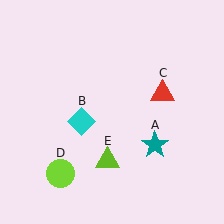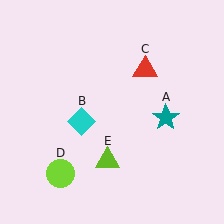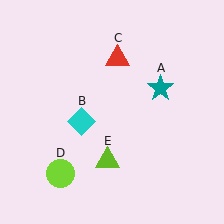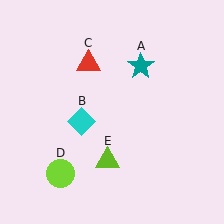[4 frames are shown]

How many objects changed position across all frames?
2 objects changed position: teal star (object A), red triangle (object C).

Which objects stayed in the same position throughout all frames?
Cyan diamond (object B) and lime circle (object D) and lime triangle (object E) remained stationary.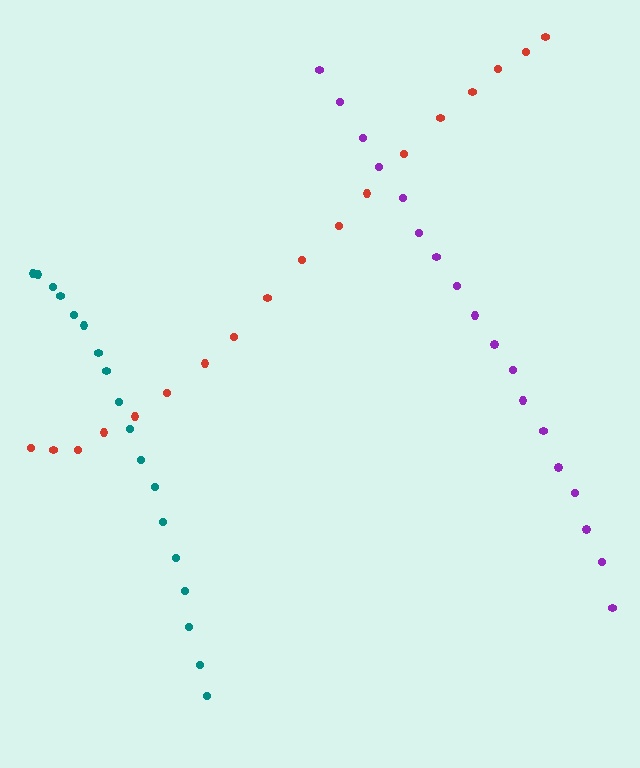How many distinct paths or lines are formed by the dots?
There are 3 distinct paths.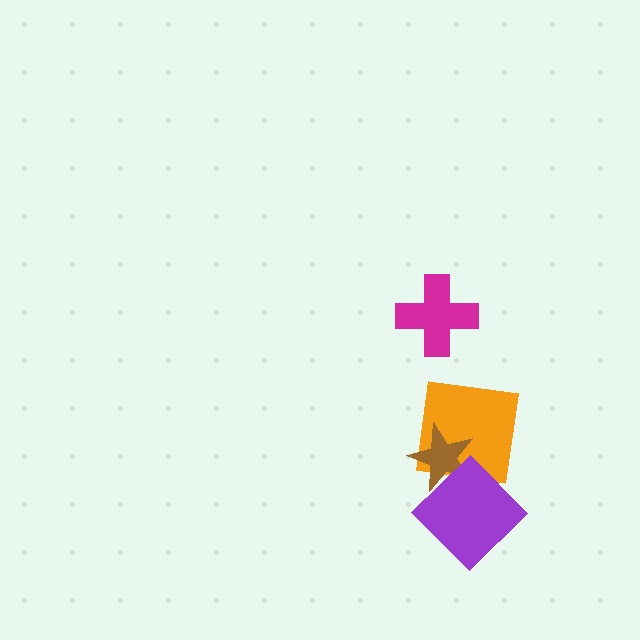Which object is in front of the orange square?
The brown star is in front of the orange square.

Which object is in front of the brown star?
The purple diamond is in front of the brown star.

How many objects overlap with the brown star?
2 objects overlap with the brown star.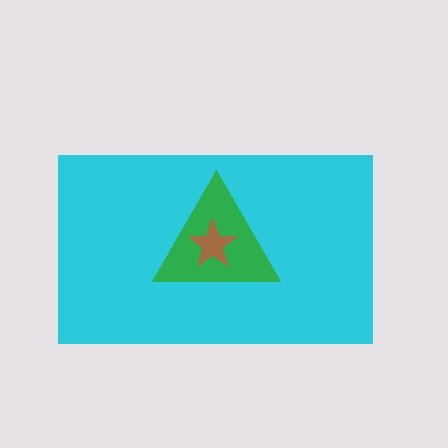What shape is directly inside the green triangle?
The brown star.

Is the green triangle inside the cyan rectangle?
Yes.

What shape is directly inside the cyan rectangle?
The green triangle.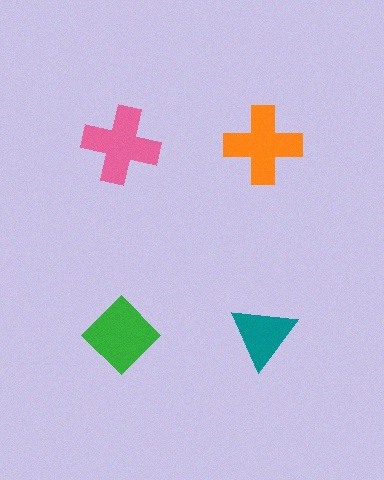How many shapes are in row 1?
2 shapes.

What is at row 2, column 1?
A green diamond.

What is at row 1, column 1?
A pink cross.